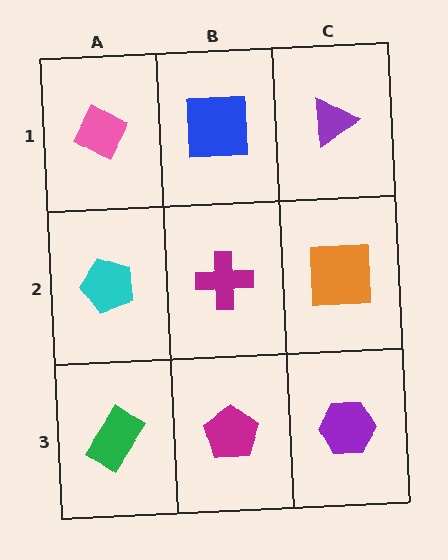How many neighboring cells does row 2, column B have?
4.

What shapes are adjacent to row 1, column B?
A magenta cross (row 2, column B), a pink diamond (row 1, column A), a purple triangle (row 1, column C).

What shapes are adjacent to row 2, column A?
A pink diamond (row 1, column A), a green rectangle (row 3, column A), a magenta cross (row 2, column B).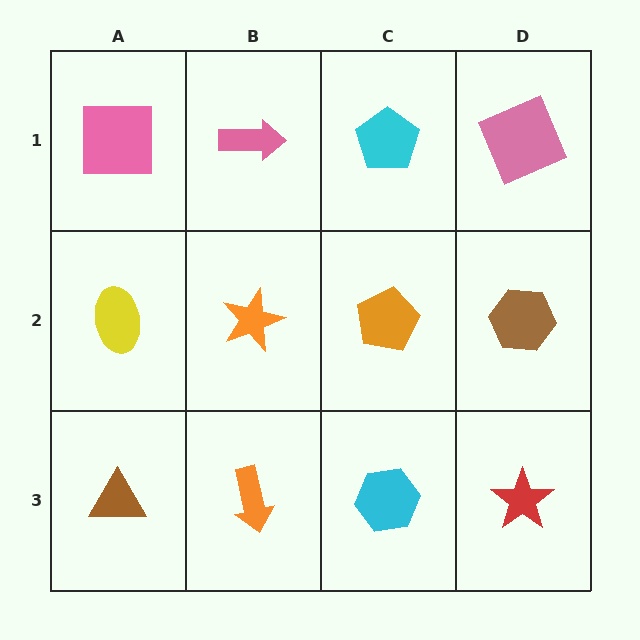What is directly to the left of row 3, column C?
An orange arrow.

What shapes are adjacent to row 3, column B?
An orange star (row 2, column B), a brown triangle (row 3, column A), a cyan hexagon (row 3, column C).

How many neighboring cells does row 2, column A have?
3.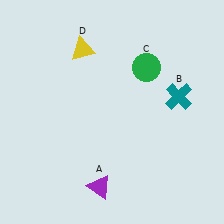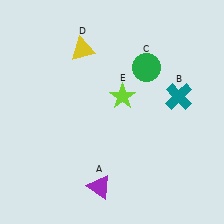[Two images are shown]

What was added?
A lime star (E) was added in Image 2.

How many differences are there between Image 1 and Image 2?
There is 1 difference between the two images.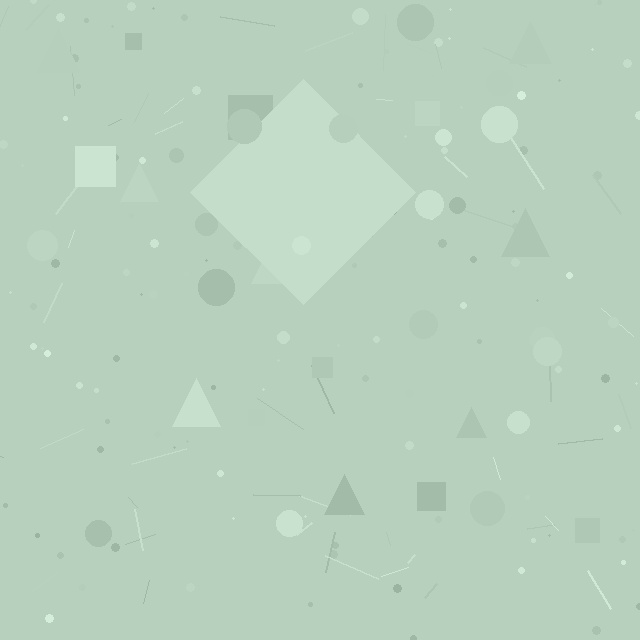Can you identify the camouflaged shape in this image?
The camouflaged shape is a diamond.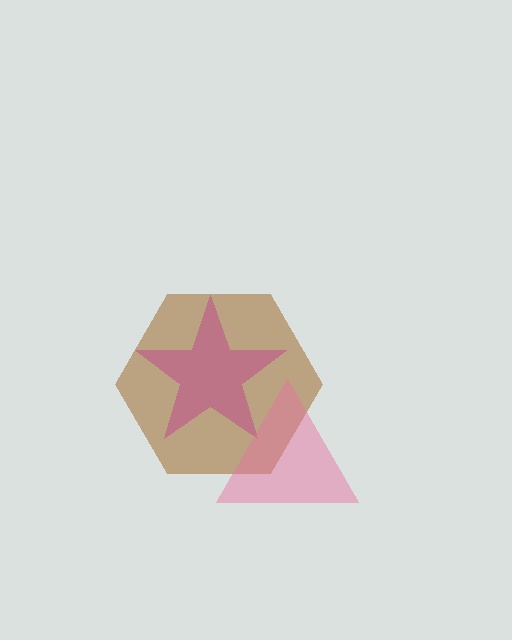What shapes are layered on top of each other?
The layered shapes are: a brown hexagon, a magenta star, a pink triangle.